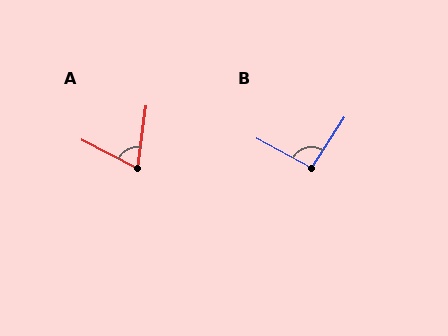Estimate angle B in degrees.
Approximately 94 degrees.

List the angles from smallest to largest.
A (71°), B (94°).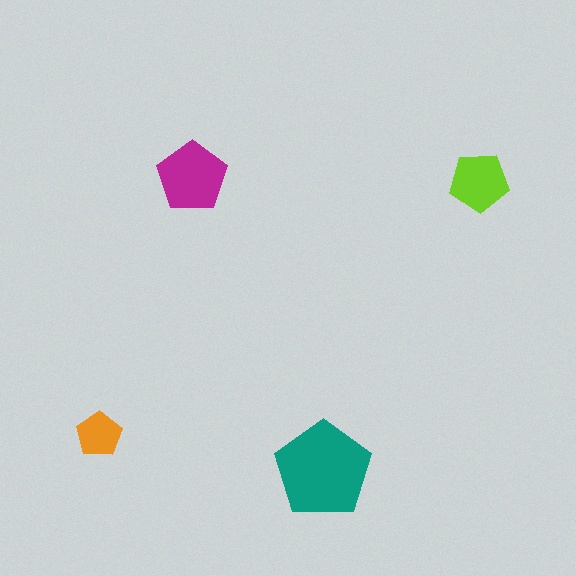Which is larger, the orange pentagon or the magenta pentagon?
The magenta one.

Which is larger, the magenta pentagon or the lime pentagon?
The magenta one.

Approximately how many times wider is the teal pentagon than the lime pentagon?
About 1.5 times wider.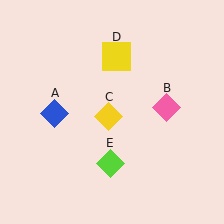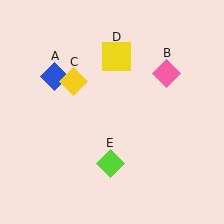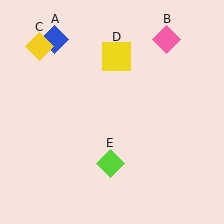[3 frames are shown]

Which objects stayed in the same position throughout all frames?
Yellow square (object D) and lime diamond (object E) remained stationary.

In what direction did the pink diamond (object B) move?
The pink diamond (object B) moved up.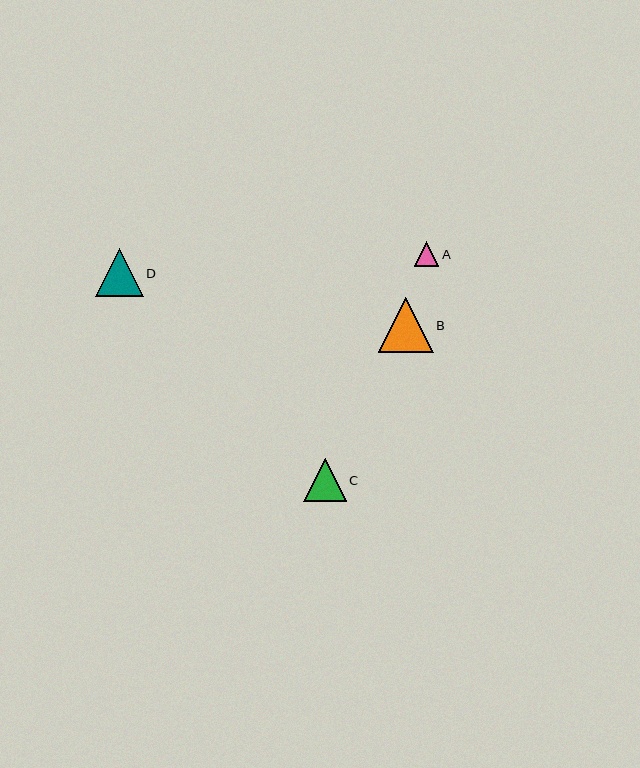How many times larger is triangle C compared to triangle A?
Triangle C is approximately 1.7 times the size of triangle A.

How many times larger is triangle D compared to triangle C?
Triangle D is approximately 1.1 times the size of triangle C.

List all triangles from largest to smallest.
From largest to smallest: B, D, C, A.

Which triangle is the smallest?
Triangle A is the smallest with a size of approximately 25 pixels.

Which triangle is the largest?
Triangle B is the largest with a size of approximately 55 pixels.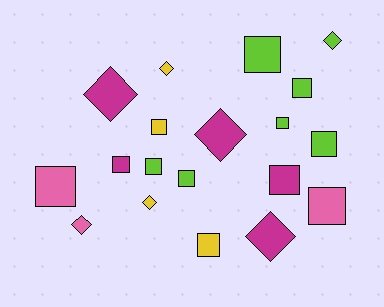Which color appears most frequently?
Lime, with 7 objects.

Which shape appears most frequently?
Square, with 12 objects.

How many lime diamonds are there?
There is 1 lime diamond.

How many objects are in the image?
There are 19 objects.